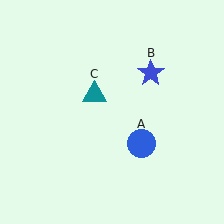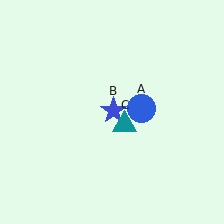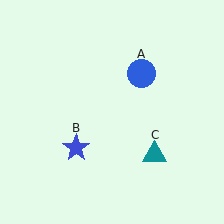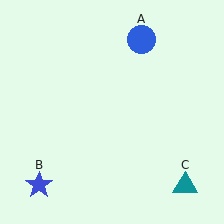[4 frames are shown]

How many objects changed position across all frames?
3 objects changed position: blue circle (object A), blue star (object B), teal triangle (object C).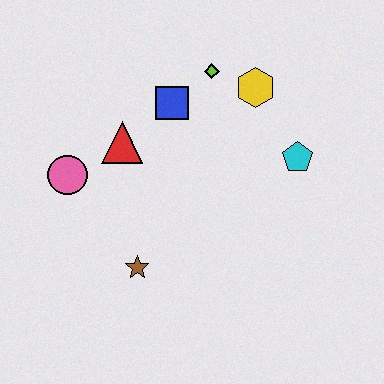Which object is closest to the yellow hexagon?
The lime diamond is closest to the yellow hexagon.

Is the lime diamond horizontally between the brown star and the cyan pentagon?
Yes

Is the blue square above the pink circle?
Yes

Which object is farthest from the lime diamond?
The brown star is farthest from the lime diamond.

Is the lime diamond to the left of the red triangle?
No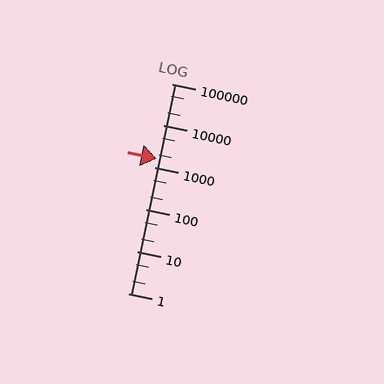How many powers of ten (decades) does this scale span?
The scale spans 5 decades, from 1 to 100000.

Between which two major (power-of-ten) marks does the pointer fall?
The pointer is between 1000 and 10000.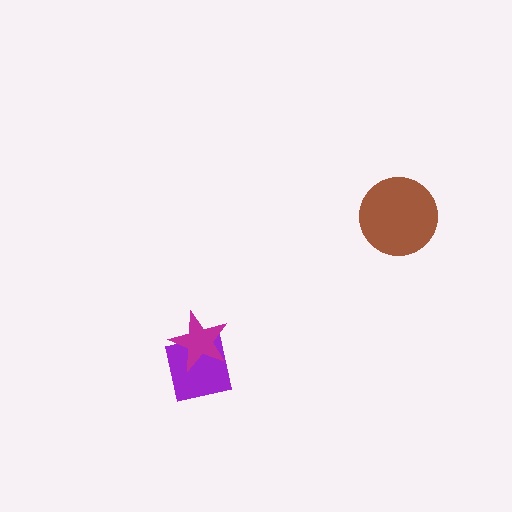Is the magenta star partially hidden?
No, no other shape covers it.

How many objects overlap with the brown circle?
0 objects overlap with the brown circle.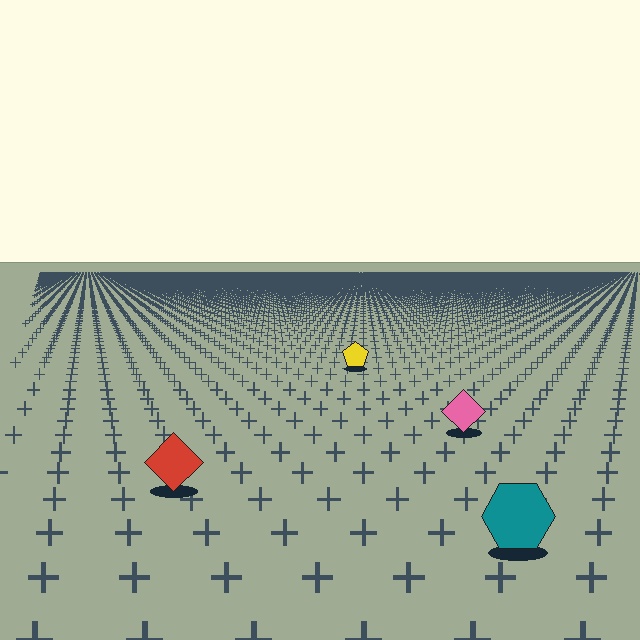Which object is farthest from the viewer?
The yellow pentagon is farthest from the viewer. It appears smaller and the ground texture around it is denser.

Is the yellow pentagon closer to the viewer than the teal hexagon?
No. The teal hexagon is closer — you can tell from the texture gradient: the ground texture is coarser near it.